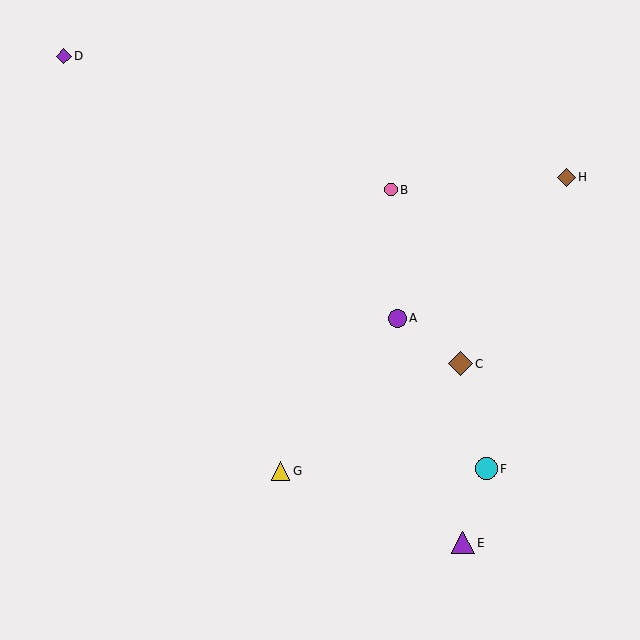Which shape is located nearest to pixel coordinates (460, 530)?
The purple triangle (labeled E) at (463, 543) is nearest to that location.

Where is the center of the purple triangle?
The center of the purple triangle is at (463, 543).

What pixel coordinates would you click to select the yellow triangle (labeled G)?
Click at (280, 471) to select the yellow triangle G.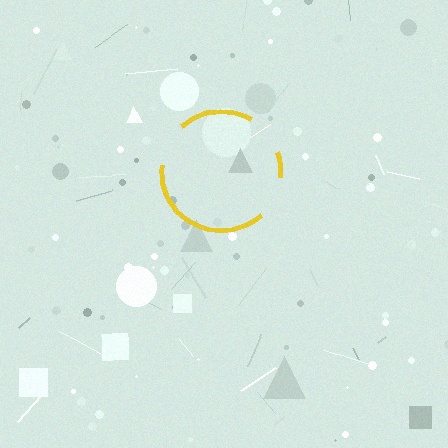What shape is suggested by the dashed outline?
The dashed outline suggests a circle.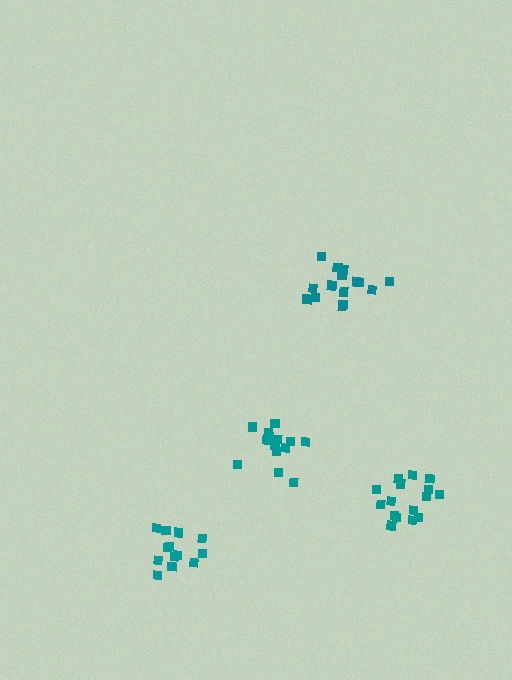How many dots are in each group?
Group 1: 15 dots, Group 2: 16 dots, Group 3: 14 dots, Group 4: 13 dots (58 total).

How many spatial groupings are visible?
There are 4 spatial groupings.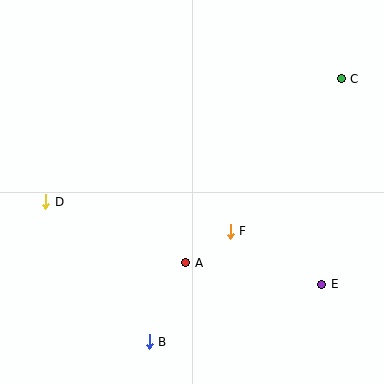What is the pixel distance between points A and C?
The distance between A and C is 241 pixels.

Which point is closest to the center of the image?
Point F at (230, 231) is closest to the center.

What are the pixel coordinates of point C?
Point C is at (341, 79).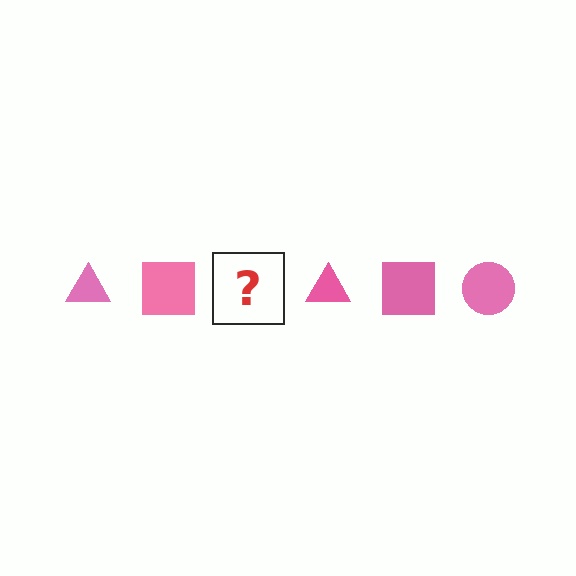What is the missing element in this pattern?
The missing element is a pink circle.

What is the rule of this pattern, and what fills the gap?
The rule is that the pattern cycles through triangle, square, circle shapes in pink. The gap should be filled with a pink circle.